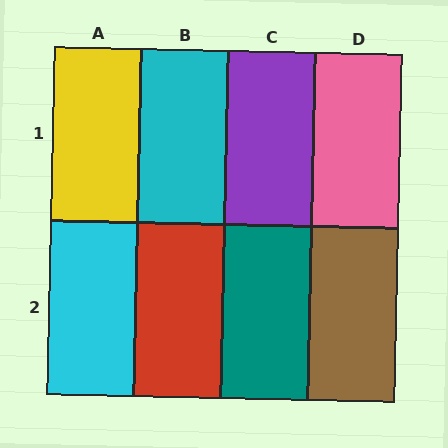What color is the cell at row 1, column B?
Cyan.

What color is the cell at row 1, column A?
Yellow.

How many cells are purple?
1 cell is purple.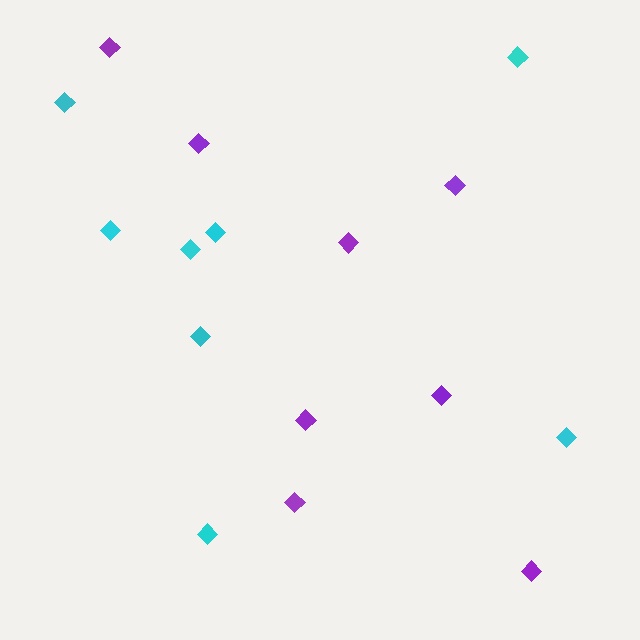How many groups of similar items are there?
There are 2 groups: one group of cyan diamonds (8) and one group of purple diamonds (8).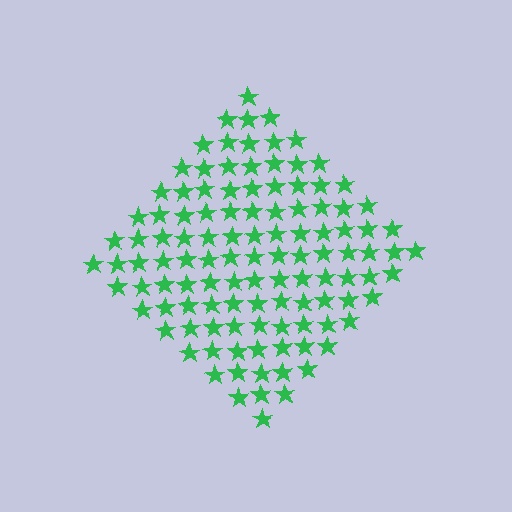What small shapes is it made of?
It is made of small stars.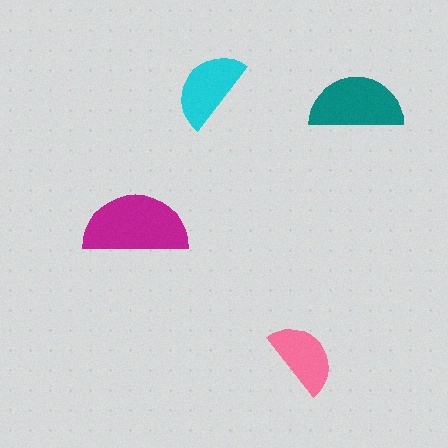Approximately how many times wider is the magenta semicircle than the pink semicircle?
About 1.5 times wider.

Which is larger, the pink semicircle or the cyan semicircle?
The cyan one.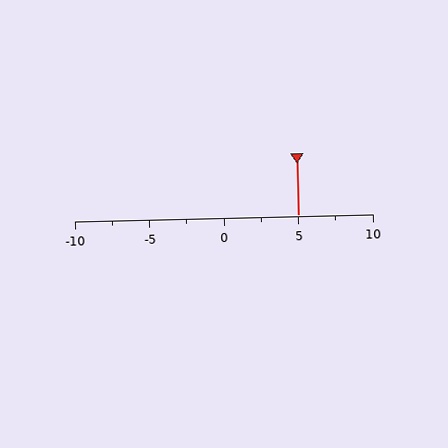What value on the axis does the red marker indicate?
The marker indicates approximately 5.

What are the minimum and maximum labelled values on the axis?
The axis runs from -10 to 10.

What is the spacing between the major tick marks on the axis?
The major ticks are spaced 5 apart.